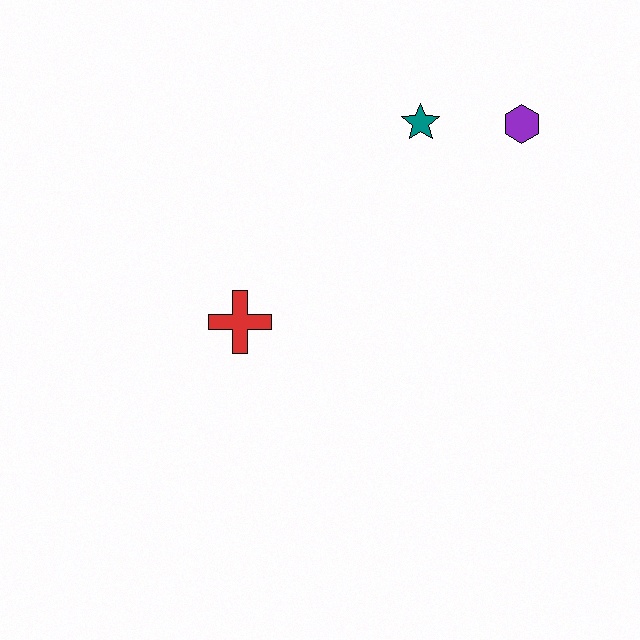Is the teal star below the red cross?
No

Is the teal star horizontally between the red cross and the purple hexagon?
Yes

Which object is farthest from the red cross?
The purple hexagon is farthest from the red cross.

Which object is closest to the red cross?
The teal star is closest to the red cross.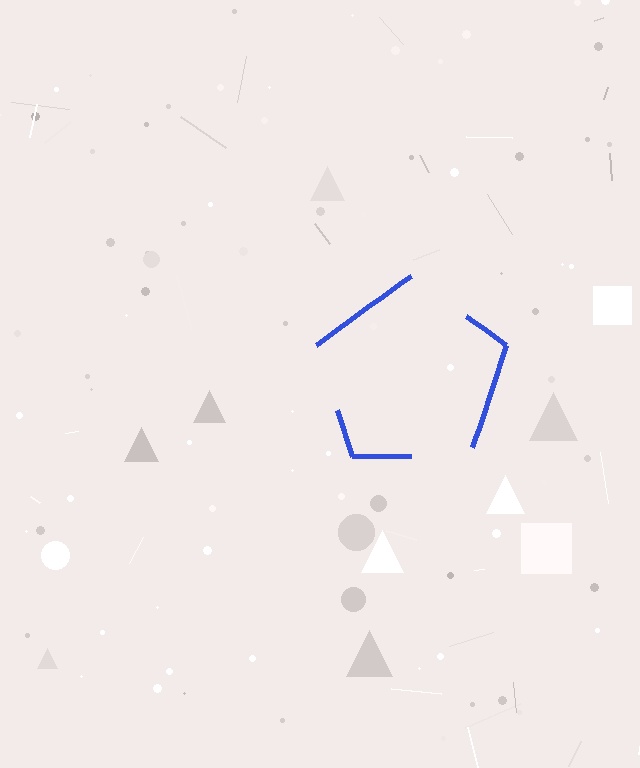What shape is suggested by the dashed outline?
The dashed outline suggests a pentagon.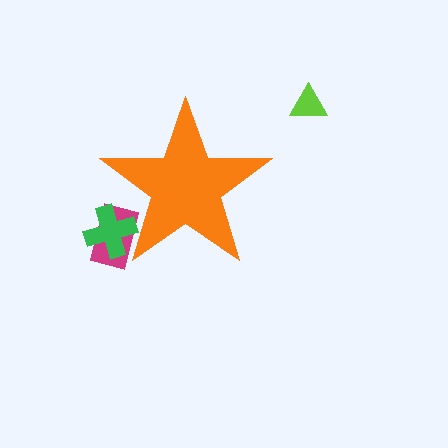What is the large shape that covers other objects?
An orange star.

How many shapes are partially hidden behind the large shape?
2 shapes are partially hidden.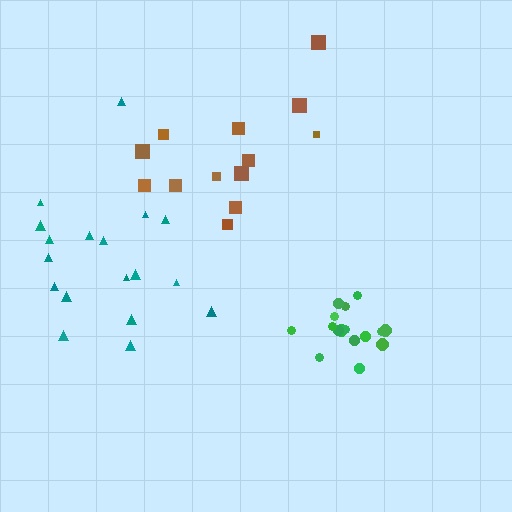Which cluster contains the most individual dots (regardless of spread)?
Teal (18).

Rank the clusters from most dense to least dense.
green, teal, brown.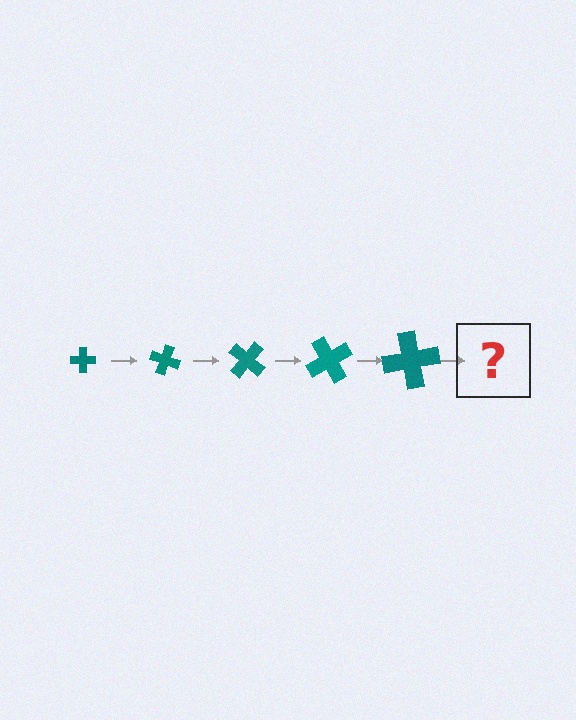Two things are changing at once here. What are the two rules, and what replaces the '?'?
The two rules are that the cross grows larger each step and it rotates 20 degrees each step. The '?' should be a cross, larger than the previous one and rotated 100 degrees from the start.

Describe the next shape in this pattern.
It should be a cross, larger than the previous one and rotated 100 degrees from the start.